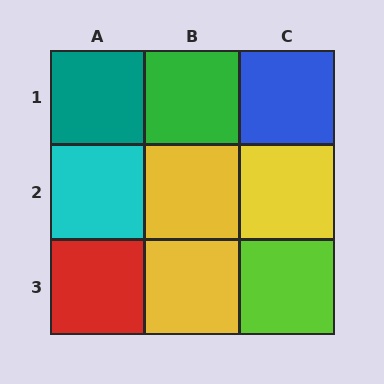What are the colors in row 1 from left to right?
Teal, green, blue.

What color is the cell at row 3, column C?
Lime.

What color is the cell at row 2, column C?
Yellow.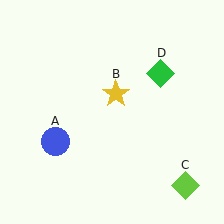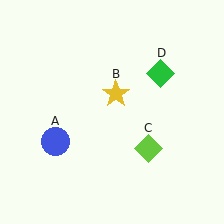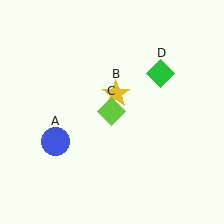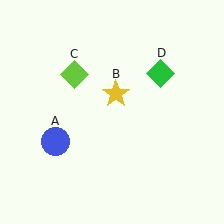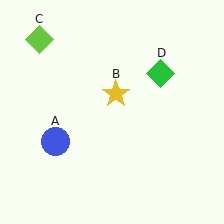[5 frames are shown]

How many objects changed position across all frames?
1 object changed position: lime diamond (object C).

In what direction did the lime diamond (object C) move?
The lime diamond (object C) moved up and to the left.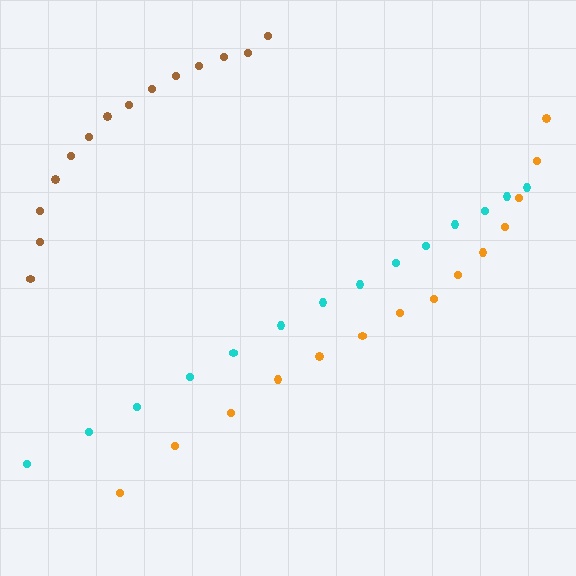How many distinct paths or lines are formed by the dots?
There are 3 distinct paths.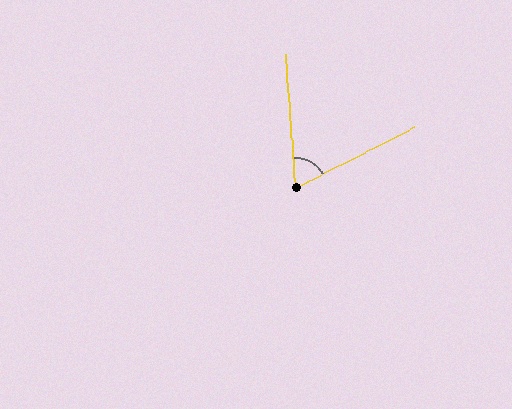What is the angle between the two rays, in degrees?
Approximately 67 degrees.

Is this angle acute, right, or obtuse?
It is acute.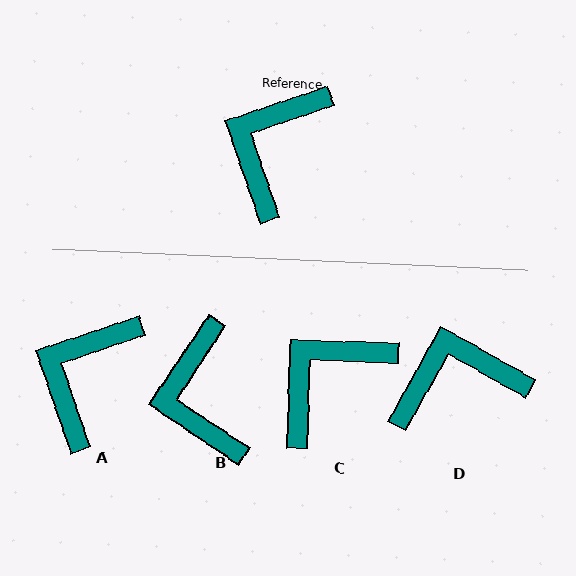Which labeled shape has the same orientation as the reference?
A.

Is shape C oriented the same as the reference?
No, it is off by about 21 degrees.